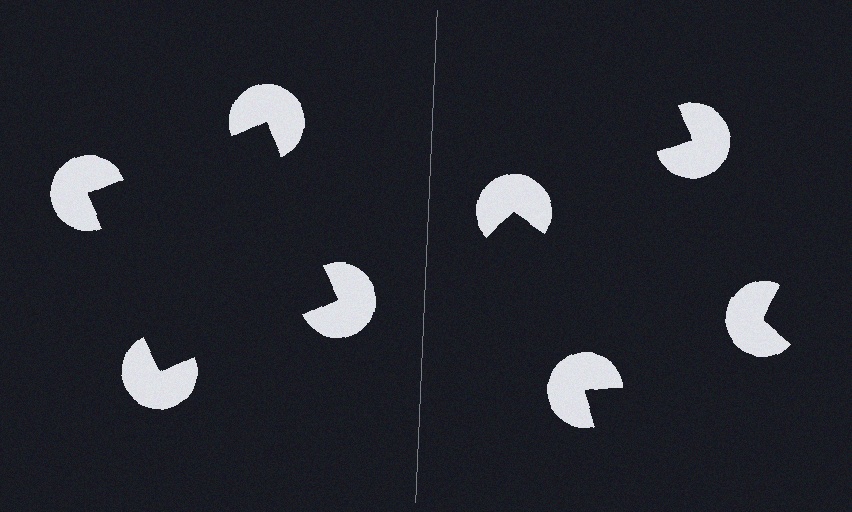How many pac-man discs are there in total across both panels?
8 — 4 on each side.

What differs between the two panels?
The pac-man discs are positioned identically on both sides; only the wedge orientations differ. On the left they align to a square; on the right they are misaligned.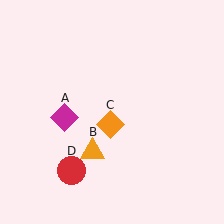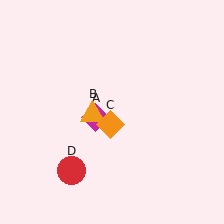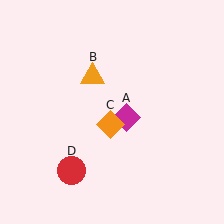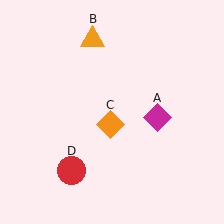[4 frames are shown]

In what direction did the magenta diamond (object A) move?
The magenta diamond (object A) moved right.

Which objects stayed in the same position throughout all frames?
Orange diamond (object C) and red circle (object D) remained stationary.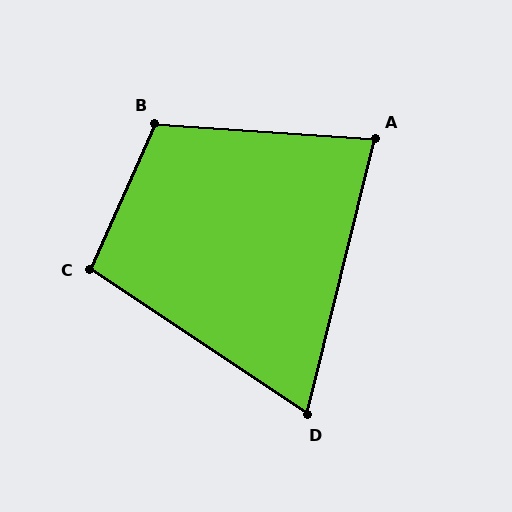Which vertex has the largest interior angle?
B, at approximately 110 degrees.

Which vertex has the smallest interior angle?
D, at approximately 70 degrees.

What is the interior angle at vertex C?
Approximately 100 degrees (obtuse).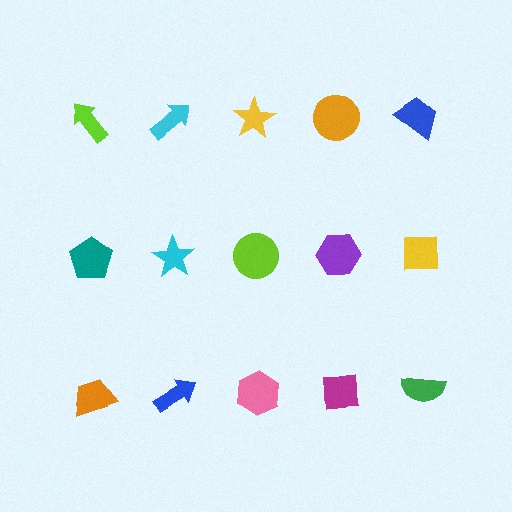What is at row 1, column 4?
An orange circle.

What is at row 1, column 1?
A lime arrow.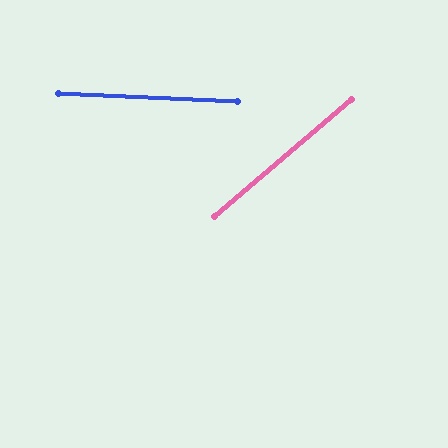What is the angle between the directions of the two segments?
Approximately 43 degrees.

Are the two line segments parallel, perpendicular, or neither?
Neither parallel nor perpendicular — they differ by about 43°.